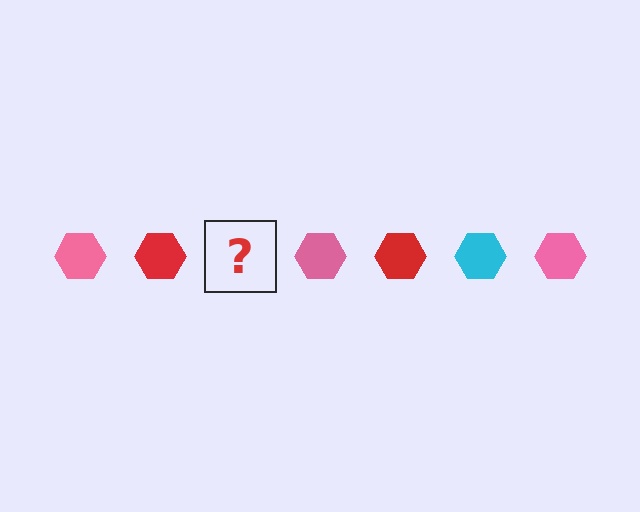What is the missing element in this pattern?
The missing element is a cyan hexagon.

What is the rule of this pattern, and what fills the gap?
The rule is that the pattern cycles through pink, red, cyan hexagons. The gap should be filled with a cyan hexagon.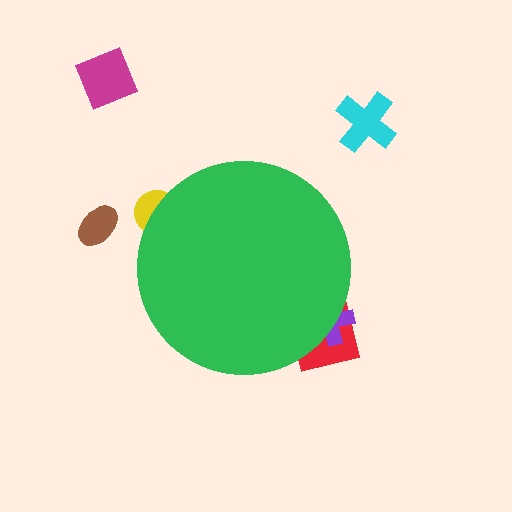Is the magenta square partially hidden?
No, the magenta square is fully visible.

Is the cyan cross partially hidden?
No, the cyan cross is fully visible.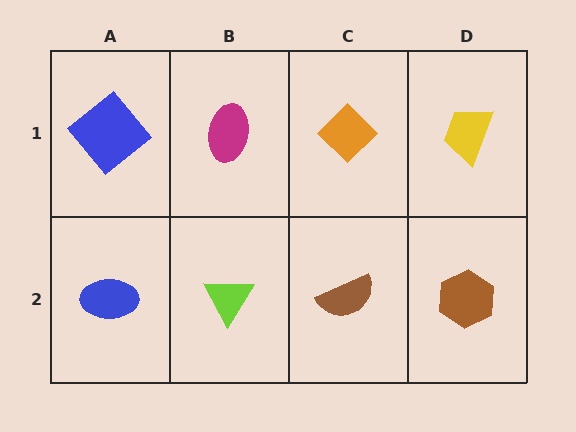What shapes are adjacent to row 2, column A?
A blue diamond (row 1, column A), a lime triangle (row 2, column B).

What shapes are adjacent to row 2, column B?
A magenta ellipse (row 1, column B), a blue ellipse (row 2, column A), a brown semicircle (row 2, column C).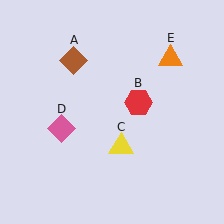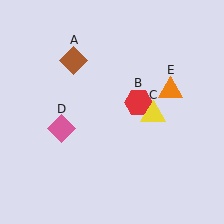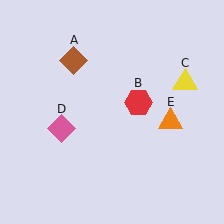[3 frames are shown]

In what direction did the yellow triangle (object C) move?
The yellow triangle (object C) moved up and to the right.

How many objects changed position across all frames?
2 objects changed position: yellow triangle (object C), orange triangle (object E).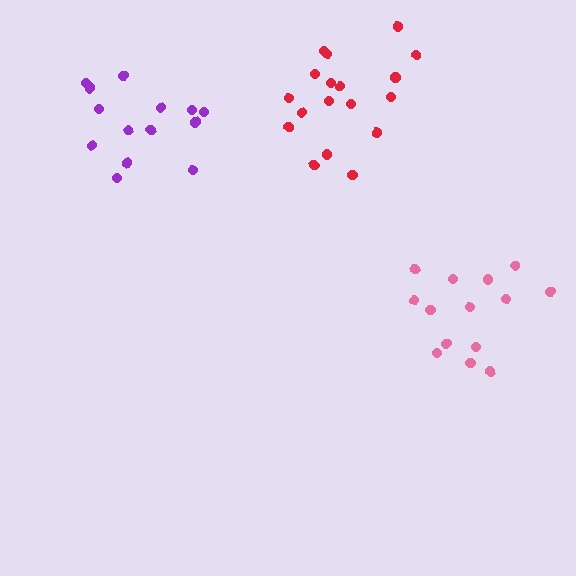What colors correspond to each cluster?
The clusters are colored: purple, pink, red.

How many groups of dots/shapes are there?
There are 3 groups.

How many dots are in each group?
Group 1: 14 dots, Group 2: 14 dots, Group 3: 18 dots (46 total).